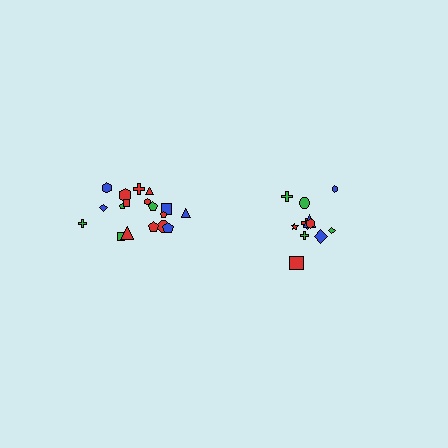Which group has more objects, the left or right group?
The left group.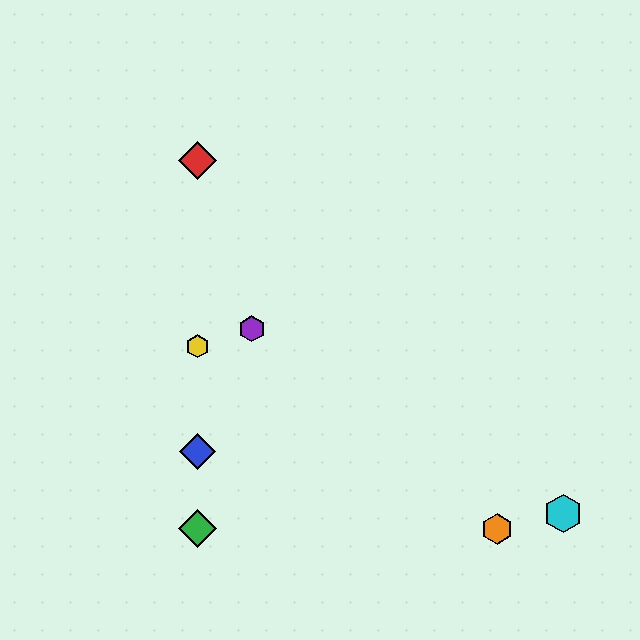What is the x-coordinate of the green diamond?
The green diamond is at x≈198.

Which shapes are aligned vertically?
The red diamond, the blue diamond, the green diamond, the yellow hexagon are aligned vertically.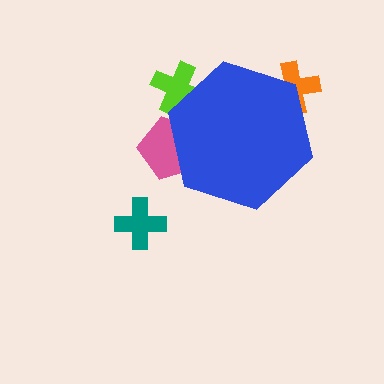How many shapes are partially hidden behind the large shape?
3 shapes are partially hidden.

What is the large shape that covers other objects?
A blue hexagon.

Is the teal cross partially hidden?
No, the teal cross is fully visible.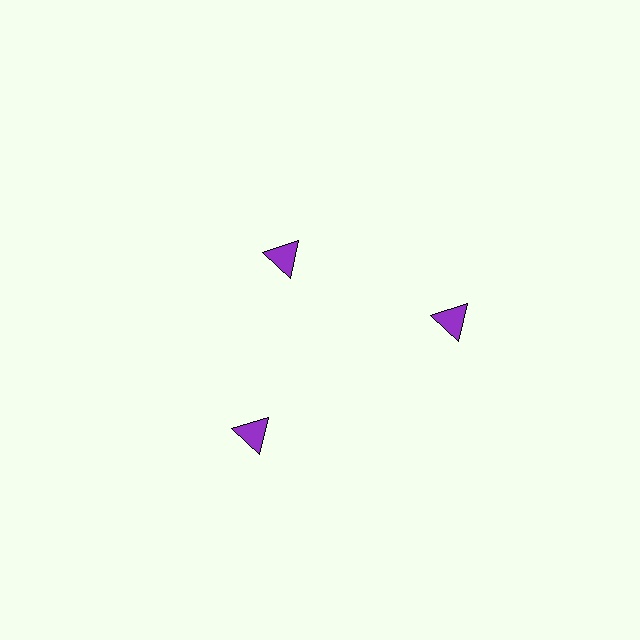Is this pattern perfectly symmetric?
No. The 3 purple triangles are arranged in a ring, but one element near the 11 o'clock position is pulled inward toward the center, breaking the 3-fold rotational symmetry.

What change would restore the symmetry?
The symmetry would be restored by moving it outward, back onto the ring so that all 3 triangles sit at equal angles and equal distance from the center.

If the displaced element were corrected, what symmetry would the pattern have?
It would have 3-fold rotational symmetry — the pattern would map onto itself every 120 degrees.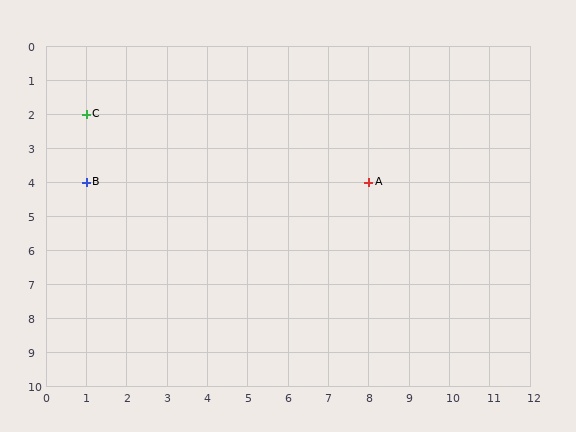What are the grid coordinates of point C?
Point C is at grid coordinates (1, 2).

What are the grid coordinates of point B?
Point B is at grid coordinates (1, 4).